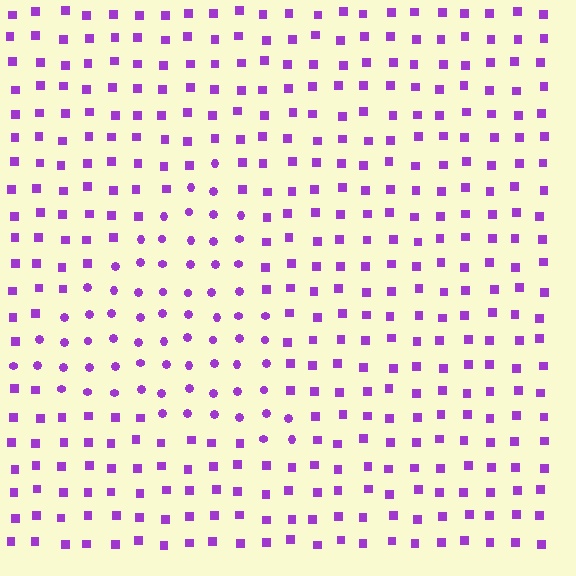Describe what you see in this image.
The image is filled with small purple elements arranged in a uniform grid. A triangle-shaped region contains circles, while the surrounding area contains squares. The boundary is defined purely by the change in element shape.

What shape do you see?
I see a triangle.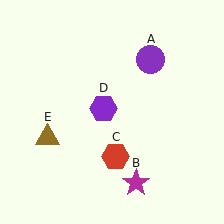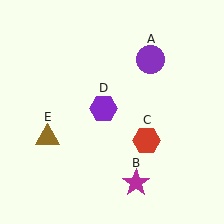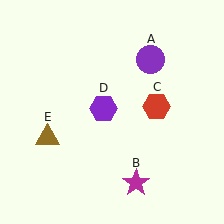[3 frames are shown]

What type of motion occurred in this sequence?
The red hexagon (object C) rotated counterclockwise around the center of the scene.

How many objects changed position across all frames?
1 object changed position: red hexagon (object C).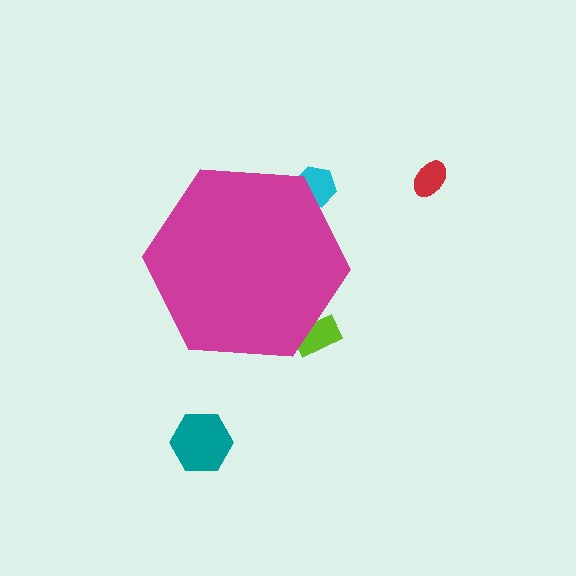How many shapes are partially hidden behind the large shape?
2 shapes are partially hidden.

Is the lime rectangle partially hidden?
Yes, the lime rectangle is partially hidden behind the magenta hexagon.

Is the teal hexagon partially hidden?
No, the teal hexagon is fully visible.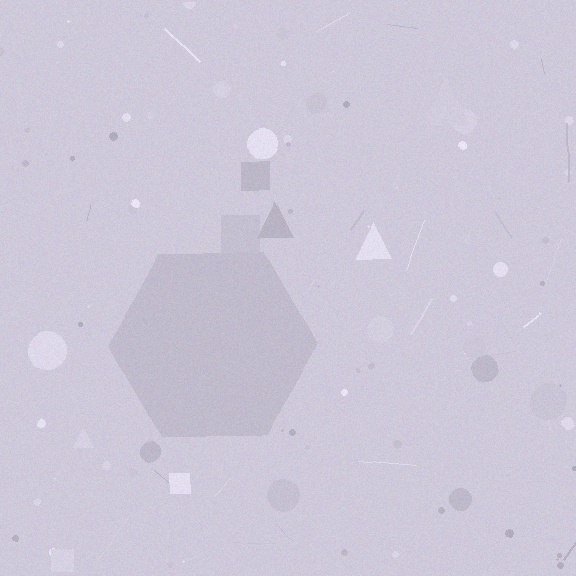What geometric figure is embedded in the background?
A hexagon is embedded in the background.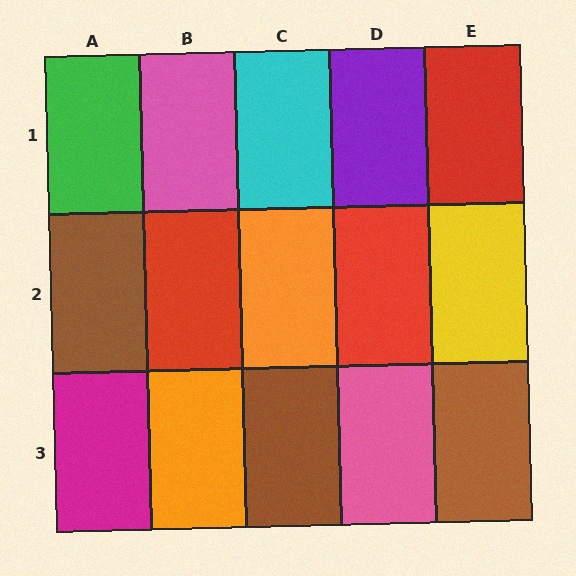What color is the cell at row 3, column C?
Brown.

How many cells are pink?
2 cells are pink.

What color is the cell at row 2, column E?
Yellow.